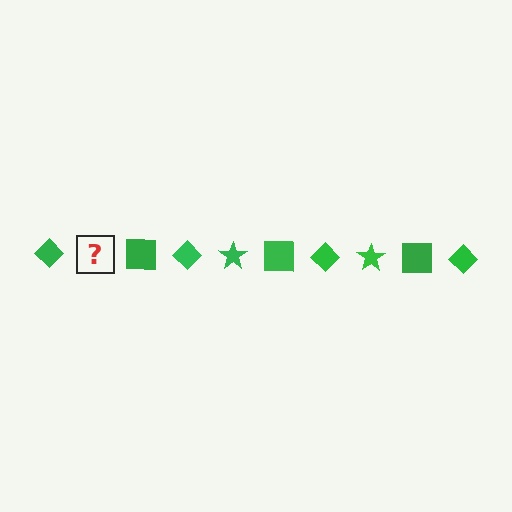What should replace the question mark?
The question mark should be replaced with a green star.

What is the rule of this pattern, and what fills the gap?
The rule is that the pattern cycles through diamond, star, square shapes in green. The gap should be filled with a green star.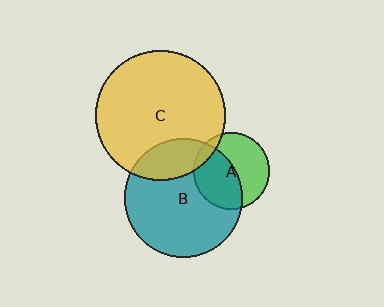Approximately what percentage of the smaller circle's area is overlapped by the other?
Approximately 10%.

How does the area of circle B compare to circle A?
Approximately 2.4 times.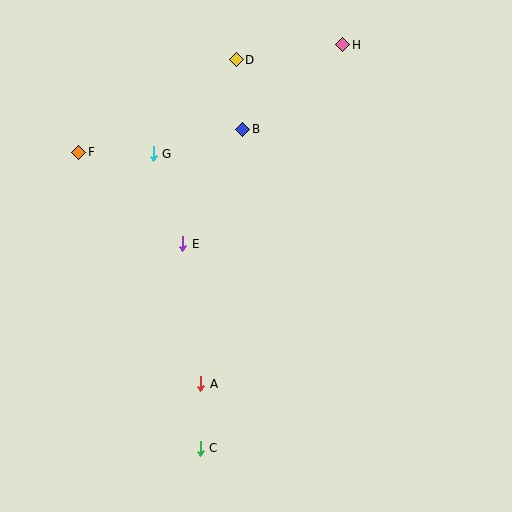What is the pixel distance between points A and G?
The distance between A and G is 235 pixels.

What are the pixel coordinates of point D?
Point D is at (236, 60).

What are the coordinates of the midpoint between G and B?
The midpoint between G and B is at (198, 142).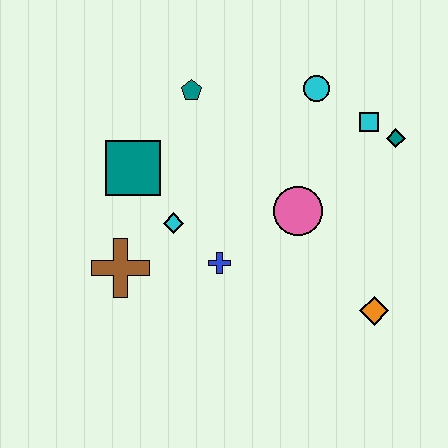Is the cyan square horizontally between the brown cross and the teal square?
No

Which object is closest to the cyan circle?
The cyan square is closest to the cyan circle.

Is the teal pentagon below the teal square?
No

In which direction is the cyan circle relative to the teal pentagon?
The cyan circle is to the right of the teal pentagon.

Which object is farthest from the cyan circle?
The brown cross is farthest from the cyan circle.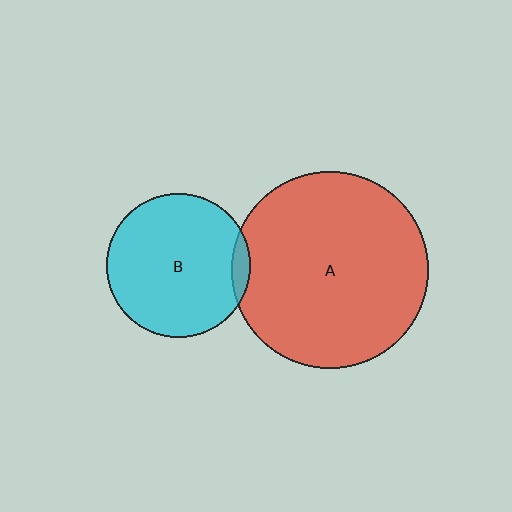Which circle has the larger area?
Circle A (red).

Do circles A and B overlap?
Yes.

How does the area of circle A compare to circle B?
Approximately 1.9 times.